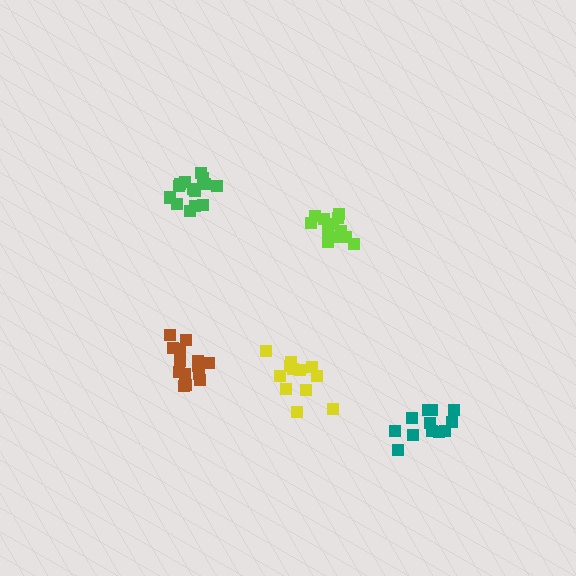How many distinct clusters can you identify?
There are 5 distinct clusters.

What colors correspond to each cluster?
The clusters are colored: green, yellow, teal, brown, lime.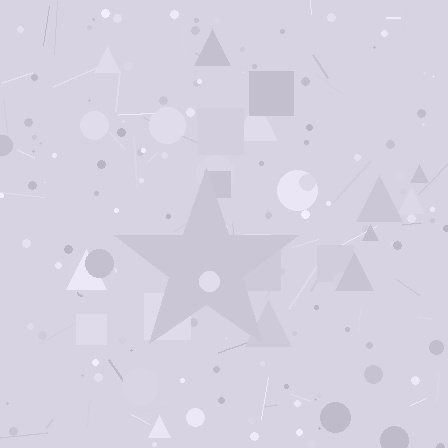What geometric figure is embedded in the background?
A star is embedded in the background.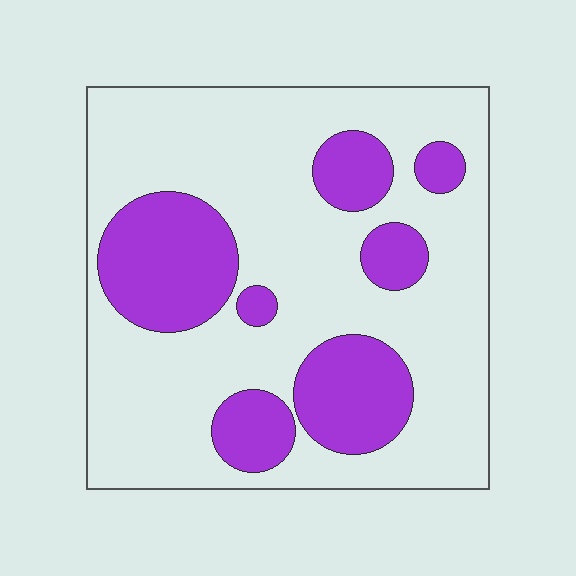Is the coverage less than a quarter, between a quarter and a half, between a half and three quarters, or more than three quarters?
Between a quarter and a half.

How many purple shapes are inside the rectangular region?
7.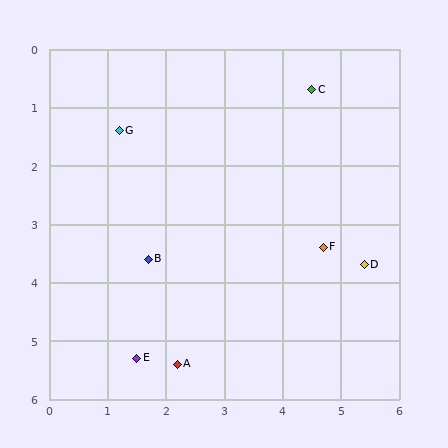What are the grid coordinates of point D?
Point D is at approximately (5.4, 3.7).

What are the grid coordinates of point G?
Point G is at approximately (1.2, 1.4).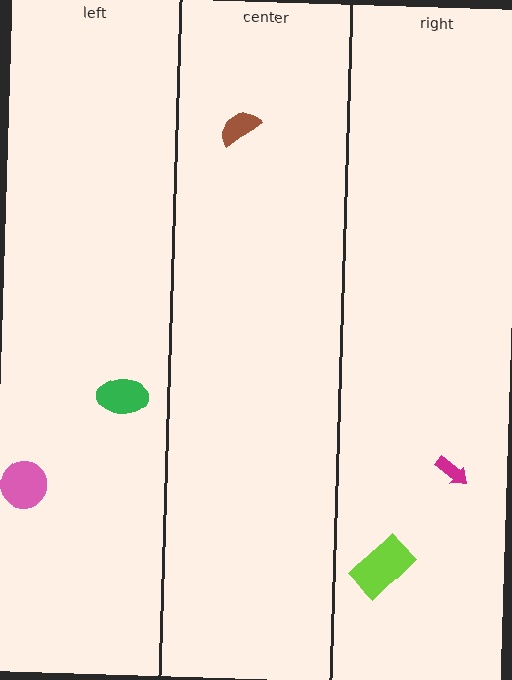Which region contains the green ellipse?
The left region.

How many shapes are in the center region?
1.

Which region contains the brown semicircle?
The center region.